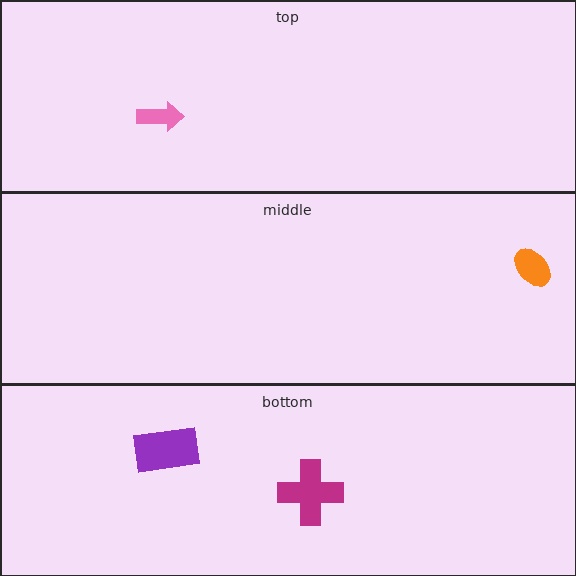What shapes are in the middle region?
The orange ellipse.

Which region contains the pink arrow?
The top region.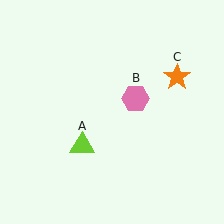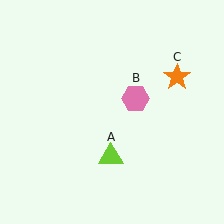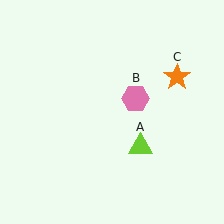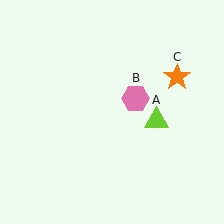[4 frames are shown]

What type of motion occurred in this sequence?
The lime triangle (object A) rotated counterclockwise around the center of the scene.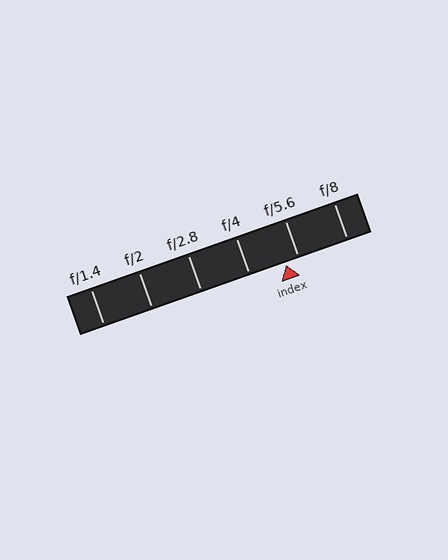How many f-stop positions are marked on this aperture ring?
There are 6 f-stop positions marked.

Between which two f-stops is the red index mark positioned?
The index mark is between f/4 and f/5.6.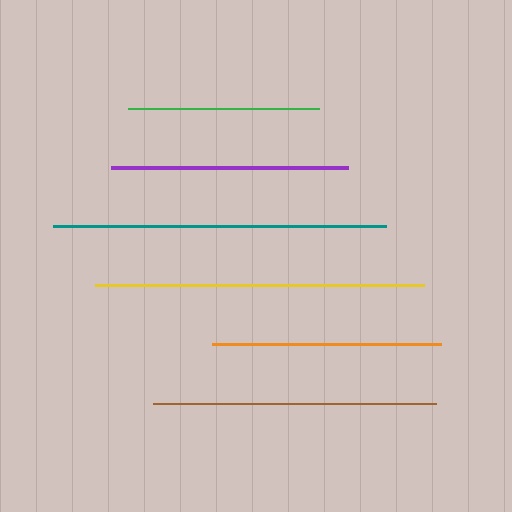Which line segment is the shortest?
The green line is the shortest at approximately 190 pixels.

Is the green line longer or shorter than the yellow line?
The yellow line is longer than the green line.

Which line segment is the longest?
The teal line is the longest at approximately 333 pixels.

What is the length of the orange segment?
The orange segment is approximately 229 pixels long.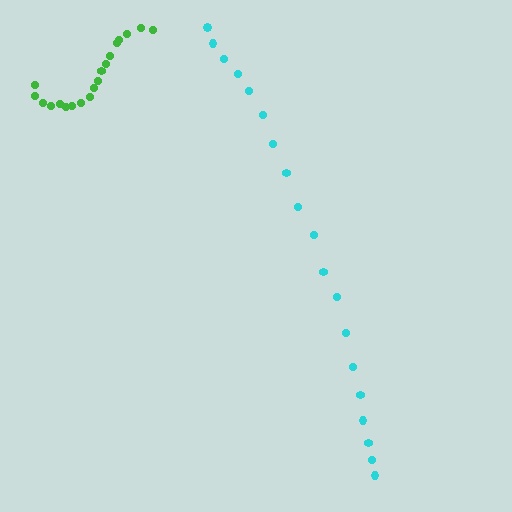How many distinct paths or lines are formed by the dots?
There are 2 distinct paths.